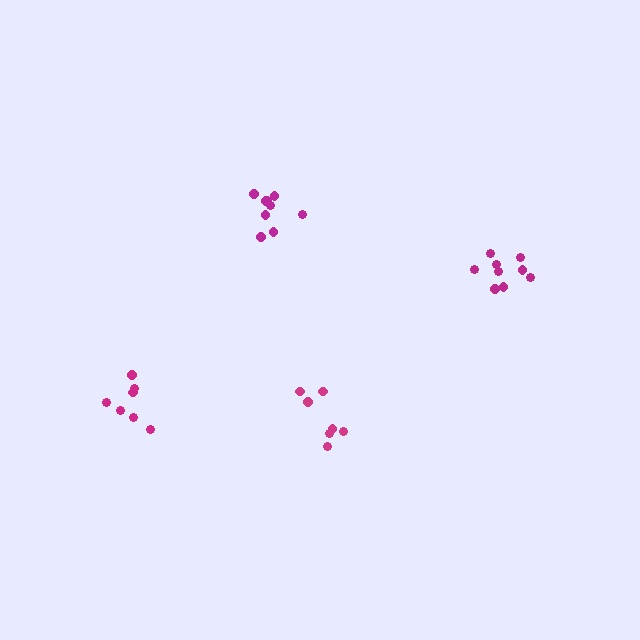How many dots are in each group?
Group 1: 7 dots, Group 2: 9 dots, Group 3: 7 dots, Group 4: 9 dots (32 total).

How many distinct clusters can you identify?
There are 4 distinct clusters.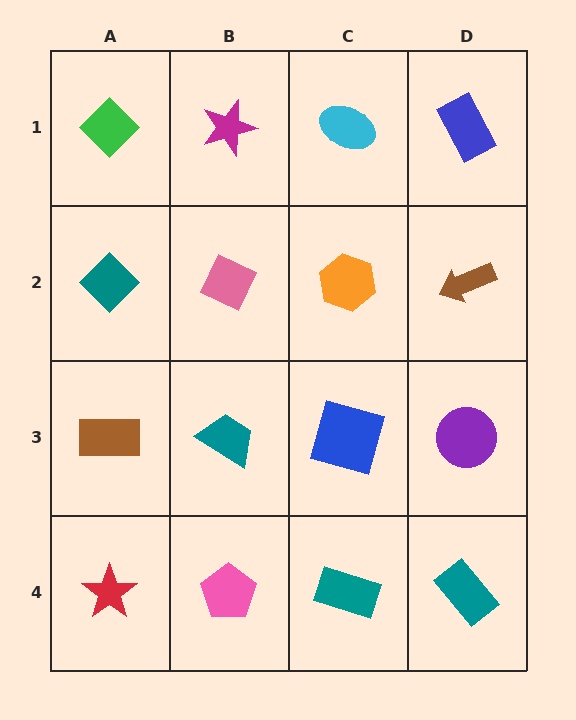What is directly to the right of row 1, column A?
A magenta star.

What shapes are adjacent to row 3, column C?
An orange hexagon (row 2, column C), a teal rectangle (row 4, column C), a teal trapezoid (row 3, column B), a purple circle (row 3, column D).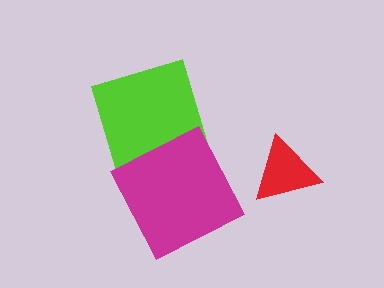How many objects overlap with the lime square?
1 object overlaps with the lime square.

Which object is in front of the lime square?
The magenta square is in front of the lime square.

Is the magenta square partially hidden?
No, no other shape covers it.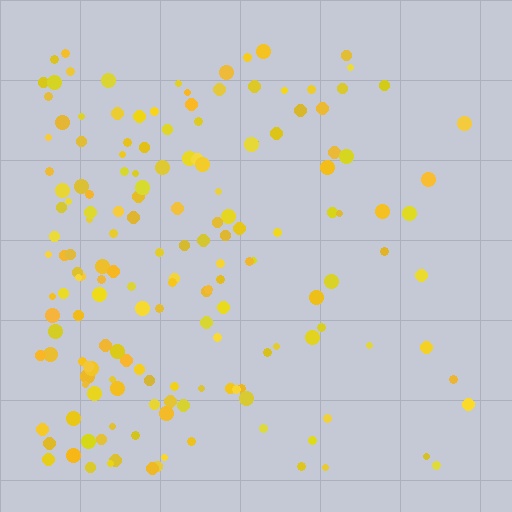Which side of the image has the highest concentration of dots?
The left.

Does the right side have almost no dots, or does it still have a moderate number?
Still a moderate number, just noticeably fewer than the left.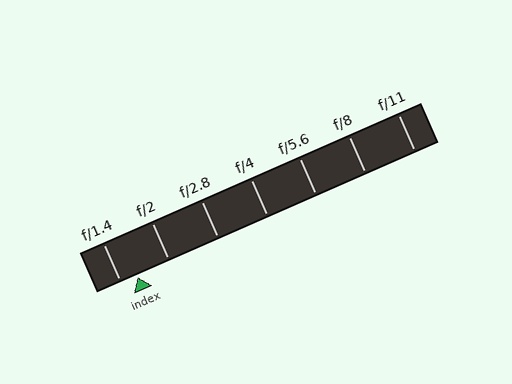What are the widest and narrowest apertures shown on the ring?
The widest aperture shown is f/1.4 and the narrowest is f/11.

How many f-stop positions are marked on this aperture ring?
There are 7 f-stop positions marked.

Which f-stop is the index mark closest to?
The index mark is closest to f/1.4.